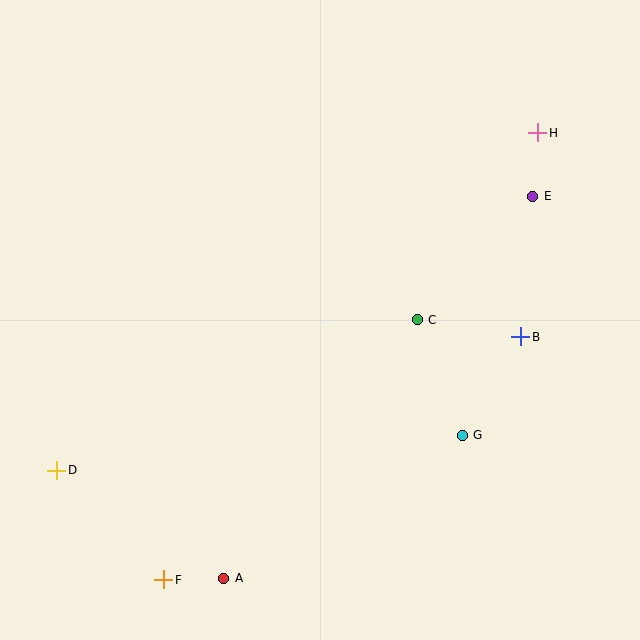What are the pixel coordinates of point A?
Point A is at (224, 578).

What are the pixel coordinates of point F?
Point F is at (164, 580).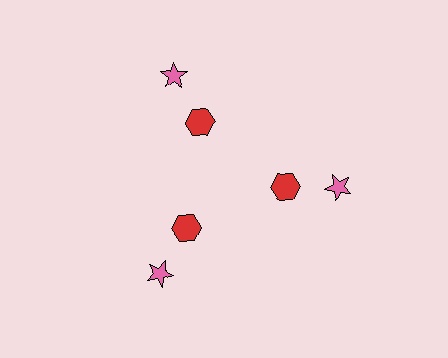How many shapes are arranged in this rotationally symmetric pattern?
There are 6 shapes, arranged in 3 groups of 2.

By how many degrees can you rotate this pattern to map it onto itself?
The pattern maps onto itself every 120 degrees of rotation.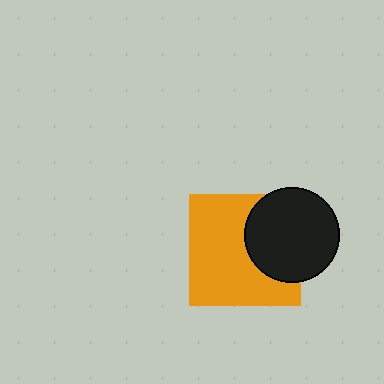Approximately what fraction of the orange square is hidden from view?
Roughly 35% of the orange square is hidden behind the black circle.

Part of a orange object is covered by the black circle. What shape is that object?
It is a square.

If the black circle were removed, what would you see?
You would see the complete orange square.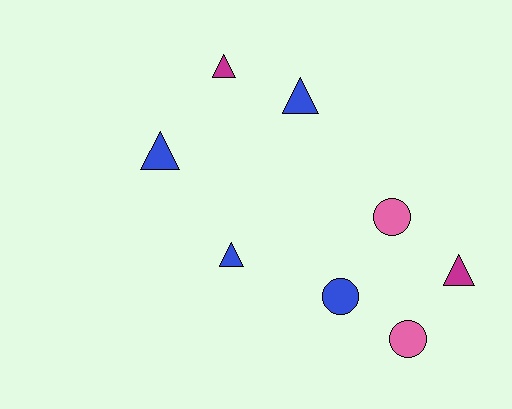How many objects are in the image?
There are 8 objects.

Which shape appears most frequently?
Triangle, with 5 objects.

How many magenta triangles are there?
There are 2 magenta triangles.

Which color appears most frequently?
Blue, with 4 objects.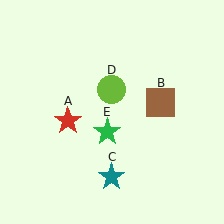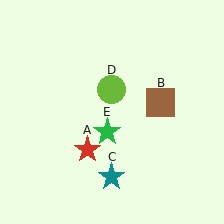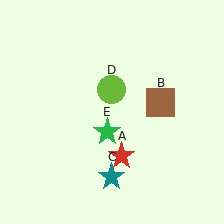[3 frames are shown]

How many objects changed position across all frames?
1 object changed position: red star (object A).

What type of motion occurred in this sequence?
The red star (object A) rotated counterclockwise around the center of the scene.